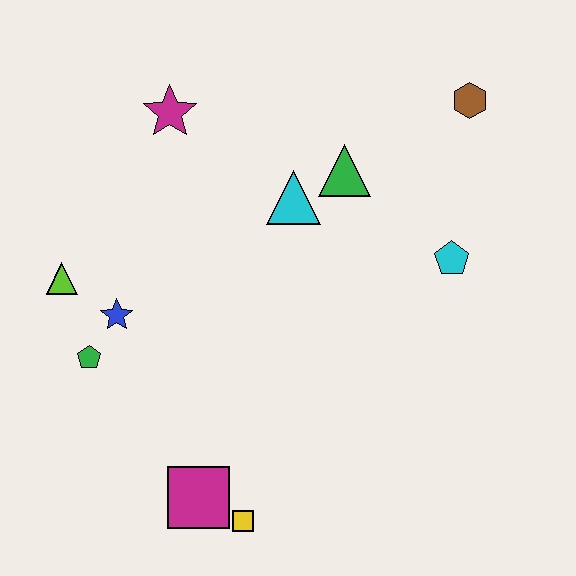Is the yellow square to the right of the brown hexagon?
No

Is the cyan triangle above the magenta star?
No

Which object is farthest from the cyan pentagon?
The lime triangle is farthest from the cyan pentagon.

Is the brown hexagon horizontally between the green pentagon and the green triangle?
No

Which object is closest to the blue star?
The green pentagon is closest to the blue star.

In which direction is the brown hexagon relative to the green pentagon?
The brown hexagon is to the right of the green pentagon.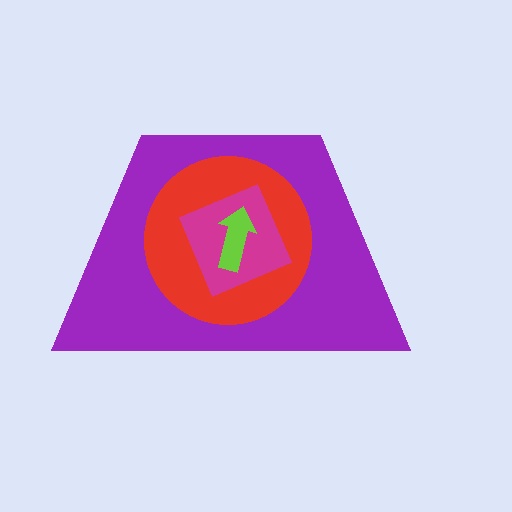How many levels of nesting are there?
4.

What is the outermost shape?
The purple trapezoid.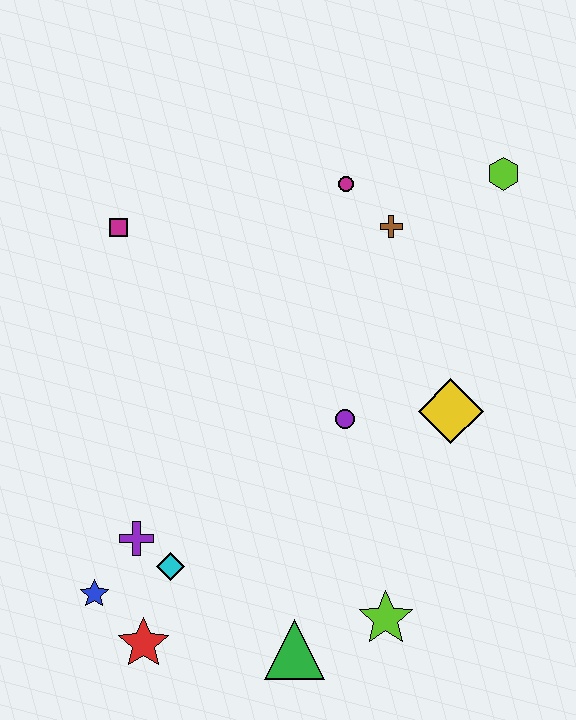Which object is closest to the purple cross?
The cyan diamond is closest to the purple cross.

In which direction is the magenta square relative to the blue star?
The magenta square is above the blue star.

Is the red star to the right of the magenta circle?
No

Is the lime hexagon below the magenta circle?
No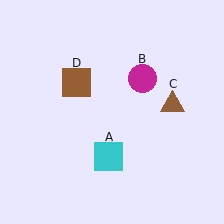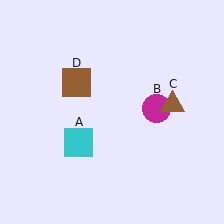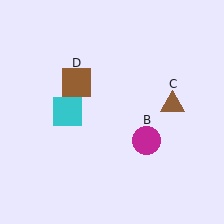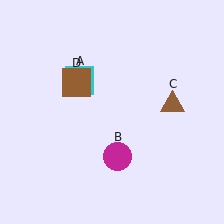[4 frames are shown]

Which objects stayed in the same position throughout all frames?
Brown triangle (object C) and brown square (object D) remained stationary.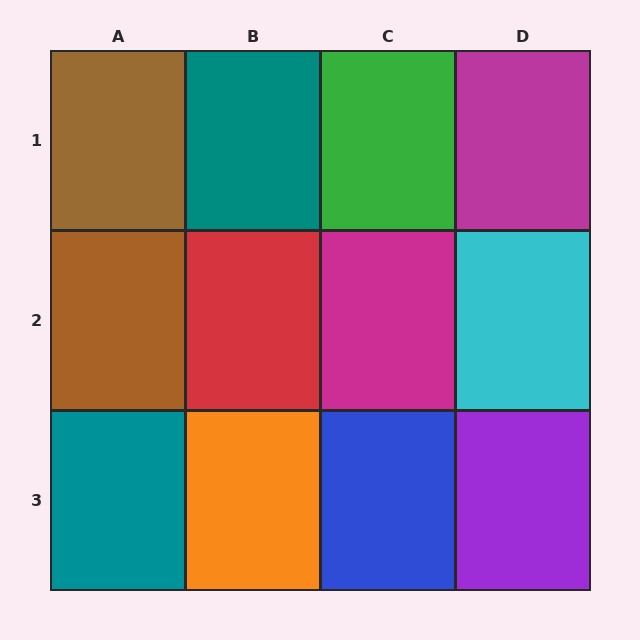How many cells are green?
1 cell is green.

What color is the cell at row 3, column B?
Orange.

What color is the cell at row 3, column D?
Purple.